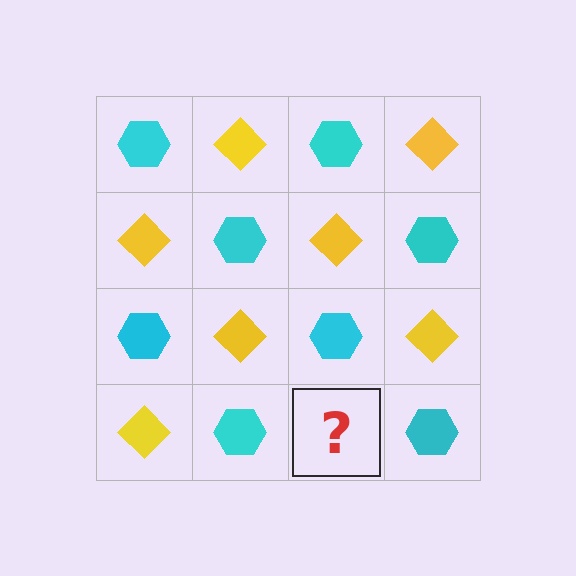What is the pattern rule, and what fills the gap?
The rule is that it alternates cyan hexagon and yellow diamond in a checkerboard pattern. The gap should be filled with a yellow diamond.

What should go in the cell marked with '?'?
The missing cell should contain a yellow diamond.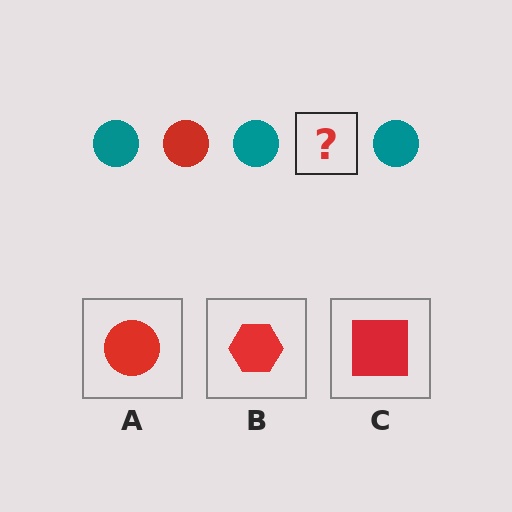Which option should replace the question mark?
Option A.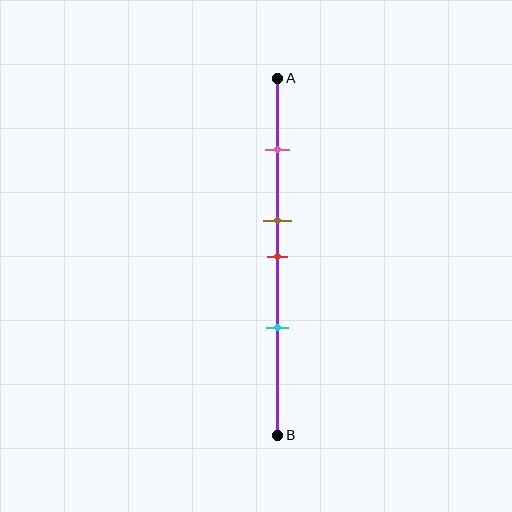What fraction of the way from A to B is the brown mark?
The brown mark is approximately 40% (0.4) of the way from A to B.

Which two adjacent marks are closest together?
The brown and red marks are the closest adjacent pair.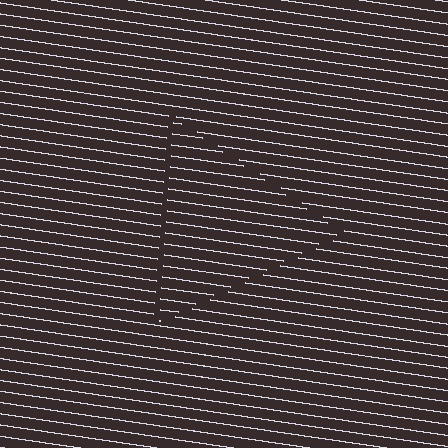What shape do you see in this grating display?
An illusory triangle. The interior of the shape contains the same grating, shifted by half a period — the contour is defined by the phase discontinuity where line-ends from the inner and outer gratings abut.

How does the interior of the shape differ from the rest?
The interior of the shape contains the same grating, shifted by half a period — the contour is defined by the phase discontinuity where line-ends from the inner and outer gratings abut.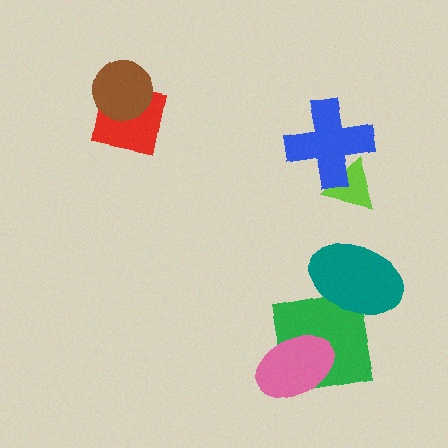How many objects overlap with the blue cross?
1 object overlaps with the blue cross.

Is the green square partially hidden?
Yes, it is partially covered by another shape.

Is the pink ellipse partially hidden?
No, no other shape covers it.